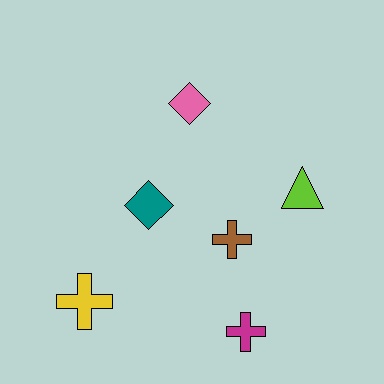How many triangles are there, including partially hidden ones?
There is 1 triangle.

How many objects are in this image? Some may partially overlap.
There are 6 objects.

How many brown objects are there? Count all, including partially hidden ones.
There is 1 brown object.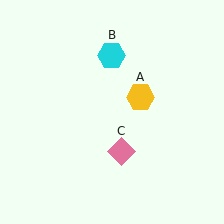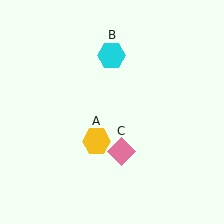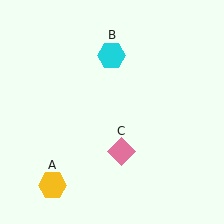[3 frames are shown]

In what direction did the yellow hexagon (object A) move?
The yellow hexagon (object A) moved down and to the left.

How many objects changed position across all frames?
1 object changed position: yellow hexagon (object A).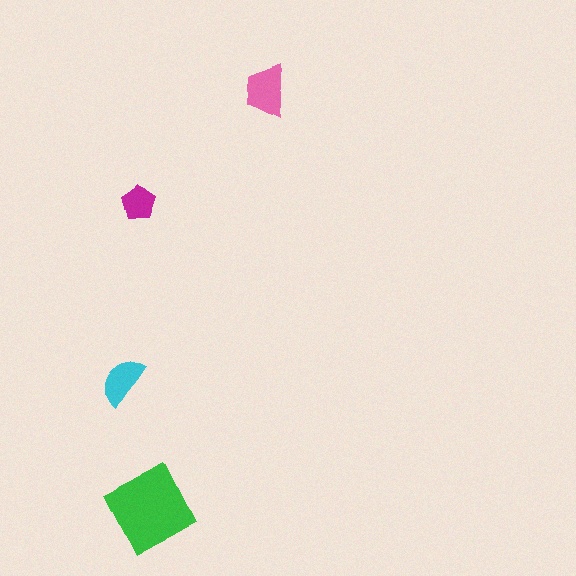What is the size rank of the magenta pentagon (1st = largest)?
4th.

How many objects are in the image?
There are 4 objects in the image.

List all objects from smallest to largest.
The magenta pentagon, the cyan semicircle, the pink trapezoid, the green diamond.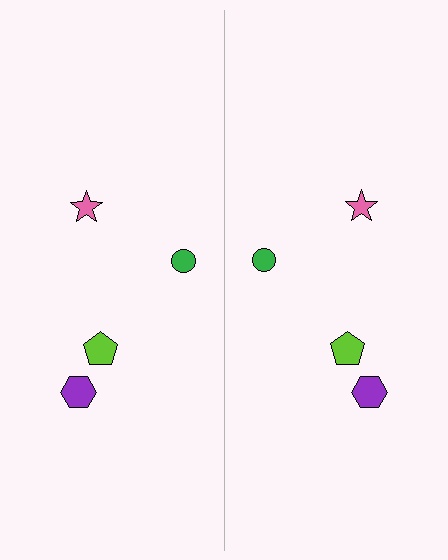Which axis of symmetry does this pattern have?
The pattern has a vertical axis of symmetry running through the center of the image.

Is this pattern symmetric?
Yes, this pattern has bilateral (reflection) symmetry.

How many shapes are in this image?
There are 8 shapes in this image.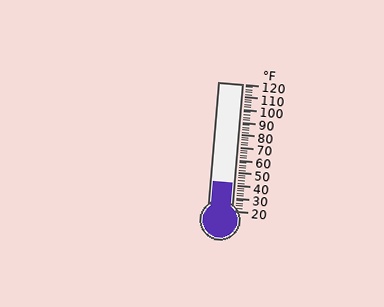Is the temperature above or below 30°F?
The temperature is above 30°F.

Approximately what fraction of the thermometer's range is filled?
The thermometer is filled to approximately 20% of its range.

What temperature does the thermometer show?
The thermometer shows approximately 42°F.